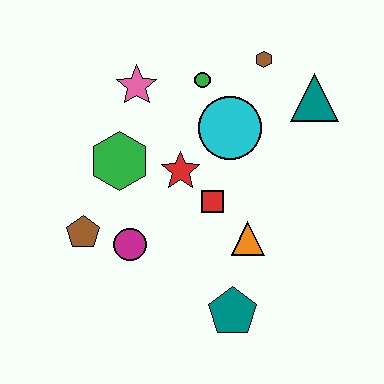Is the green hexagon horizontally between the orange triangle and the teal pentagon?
No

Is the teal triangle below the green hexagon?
No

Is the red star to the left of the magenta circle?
No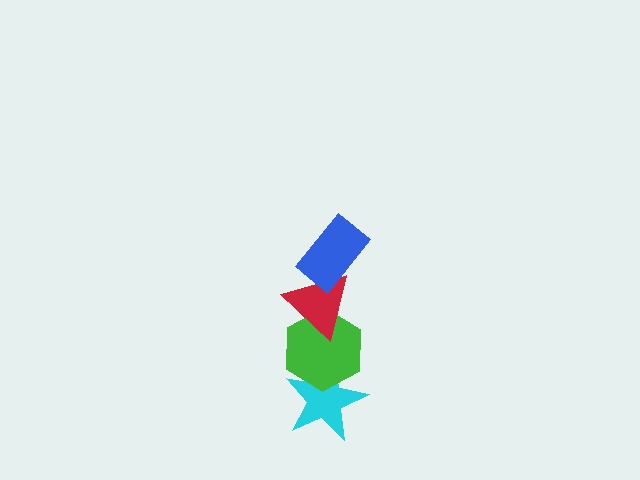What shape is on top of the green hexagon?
The red triangle is on top of the green hexagon.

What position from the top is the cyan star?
The cyan star is 4th from the top.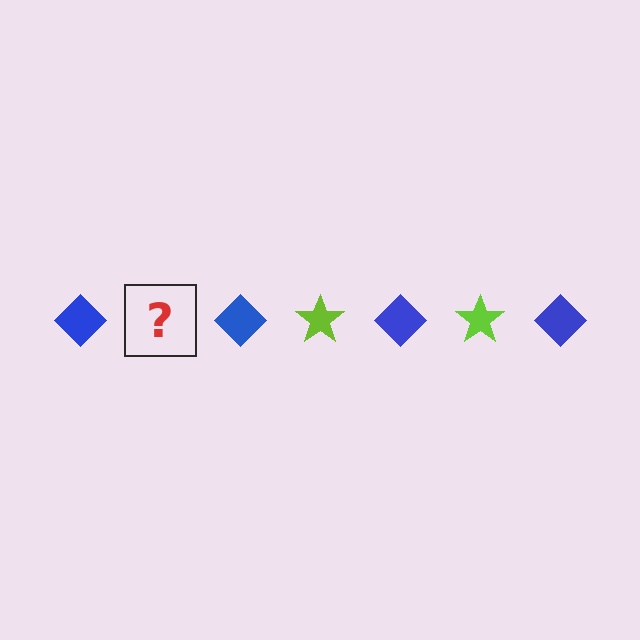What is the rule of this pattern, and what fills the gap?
The rule is that the pattern alternates between blue diamond and lime star. The gap should be filled with a lime star.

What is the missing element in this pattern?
The missing element is a lime star.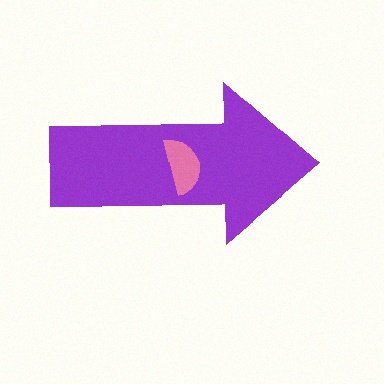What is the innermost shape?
The pink semicircle.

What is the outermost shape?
The purple arrow.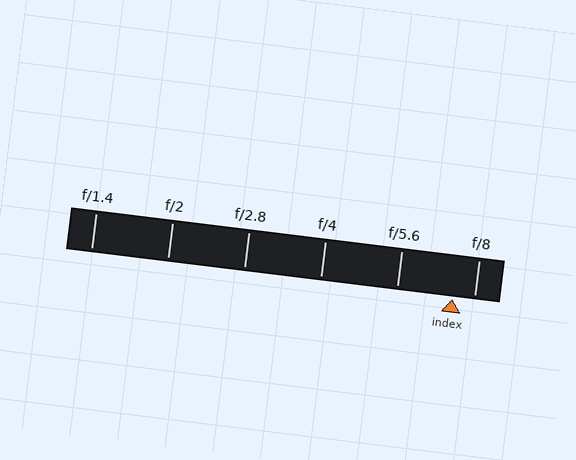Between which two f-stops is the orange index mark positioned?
The index mark is between f/5.6 and f/8.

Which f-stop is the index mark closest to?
The index mark is closest to f/8.